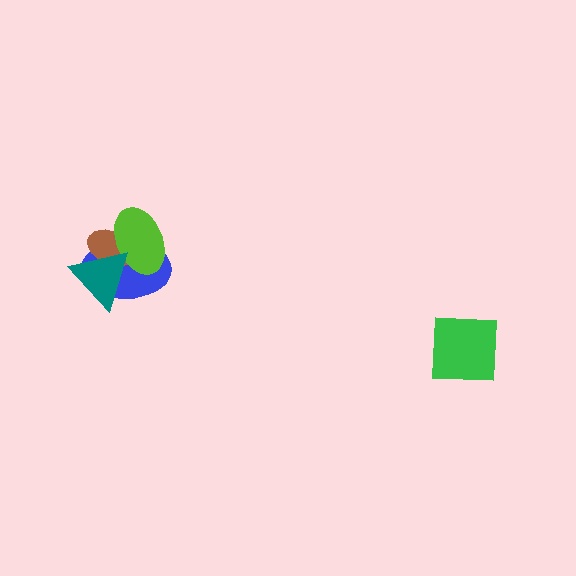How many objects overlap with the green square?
0 objects overlap with the green square.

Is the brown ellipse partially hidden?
Yes, it is partially covered by another shape.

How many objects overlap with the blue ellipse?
3 objects overlap with the blue ellipse.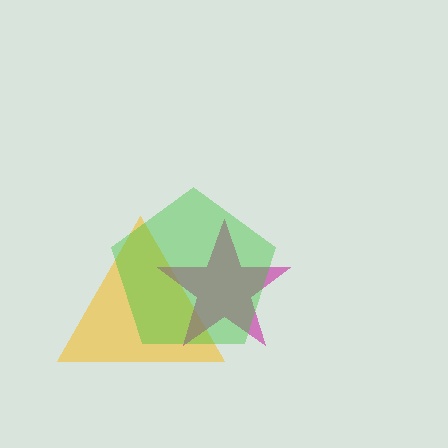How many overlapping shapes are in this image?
There are 3 overlapping shapes in the image.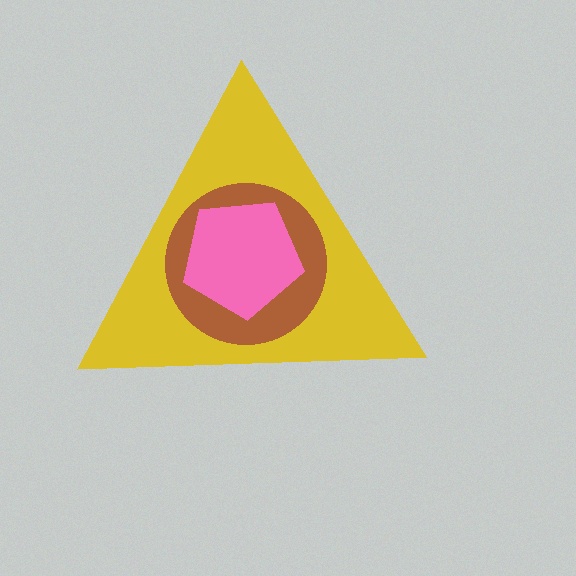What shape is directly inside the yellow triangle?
The brown circle.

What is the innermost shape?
The pink pentagon.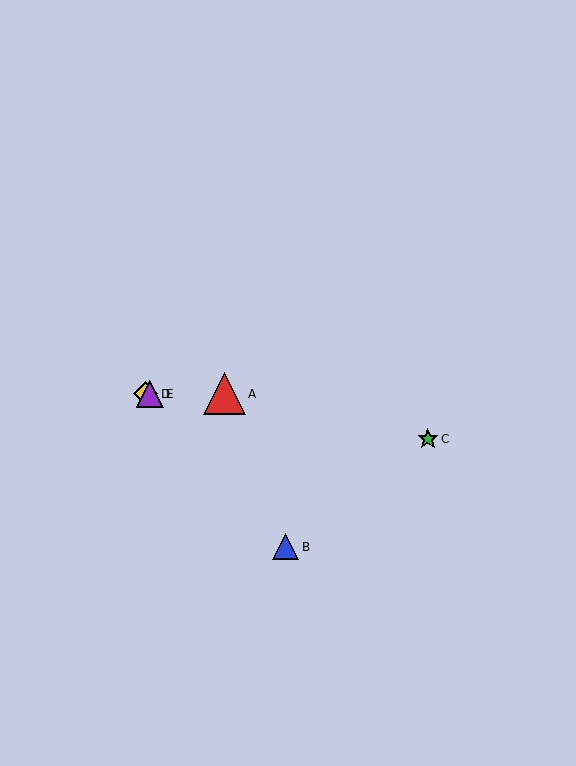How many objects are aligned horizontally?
3 objects (A, D, E) are aligned horizontally.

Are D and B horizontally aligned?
No, D is at y≈394 and B is at y≈547.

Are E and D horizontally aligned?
Yes, both are at y≈394.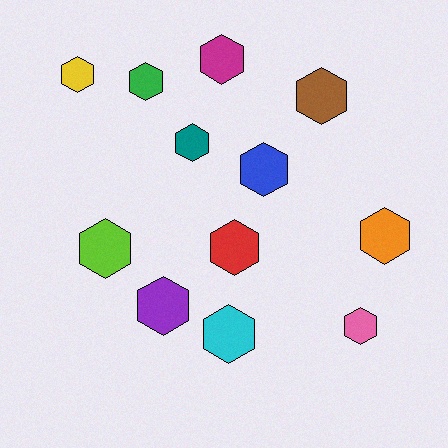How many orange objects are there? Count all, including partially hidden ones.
There is 1 orange object.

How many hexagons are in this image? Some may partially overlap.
There are 12 hexagons.